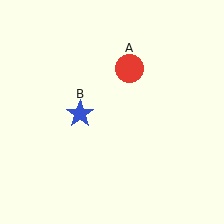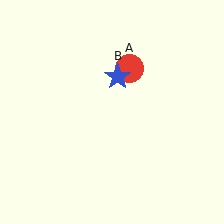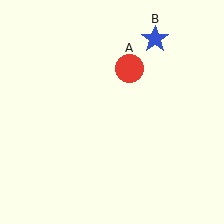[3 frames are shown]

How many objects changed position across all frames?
1 object changed position: blue star (object B).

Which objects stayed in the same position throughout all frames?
Red circle (object A) remained stationary.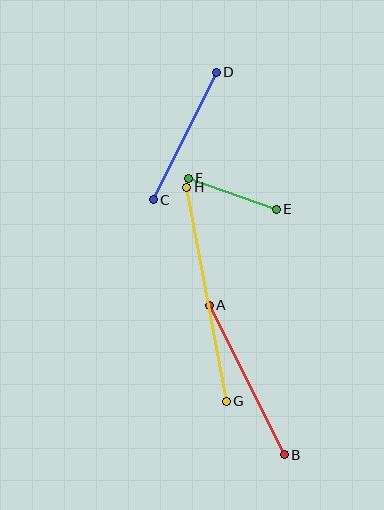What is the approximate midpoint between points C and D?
The midpoint is at approximately (185, 136) pixels.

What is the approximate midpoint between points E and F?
The midpoint is at approximately (232, 194) pixels.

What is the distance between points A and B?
The distance is approximately 167 pixels.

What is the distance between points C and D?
The distance is approximately 142 pixels.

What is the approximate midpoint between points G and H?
The midpoint is at approximately (207, 294) pixels.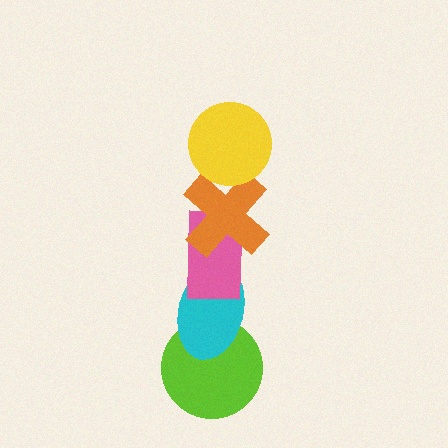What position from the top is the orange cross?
The orange cross is 2nd from the top.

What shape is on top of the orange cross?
The yellow circle is on top of the orange cross.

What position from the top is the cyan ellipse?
The cyan ellipse is 4th from the top.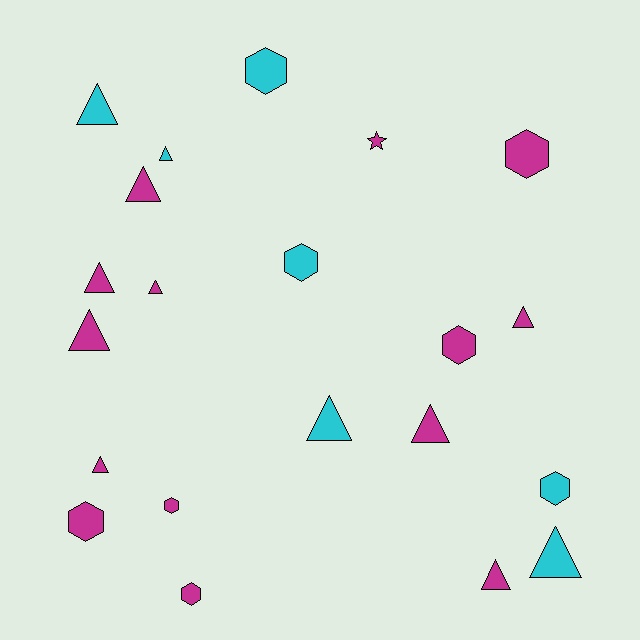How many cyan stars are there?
There are no cyan stars.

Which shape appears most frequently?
Triangle, with 12 objects.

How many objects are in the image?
There are 21 objects.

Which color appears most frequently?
Magenta, with 14 objects.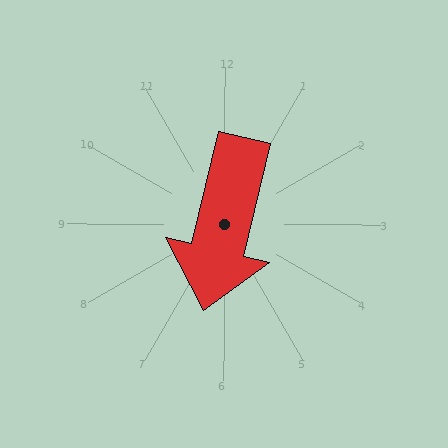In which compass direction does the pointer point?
South.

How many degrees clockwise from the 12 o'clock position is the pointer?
Approximately 193 degrees.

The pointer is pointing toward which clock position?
Roughly 6 o'clock.